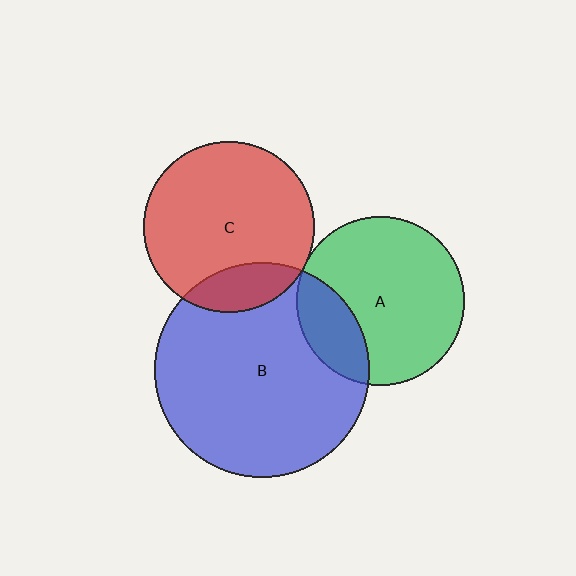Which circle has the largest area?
Circle B (blue).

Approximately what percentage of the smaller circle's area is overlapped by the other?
Approximately 20%.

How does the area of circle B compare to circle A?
Approximately 1.6 times.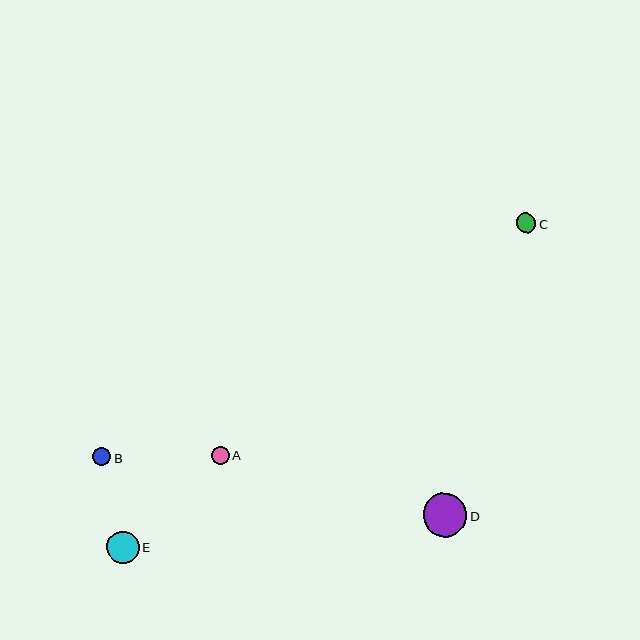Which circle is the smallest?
Circle A is the smallest with a size of approximately 18 pixels.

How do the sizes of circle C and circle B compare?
Circle C and circle B are approximately the same size.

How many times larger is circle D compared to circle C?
Circle D is approximately 2.2 times the size of circle C.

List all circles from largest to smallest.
From largest to smallest: D, E, C, B, A.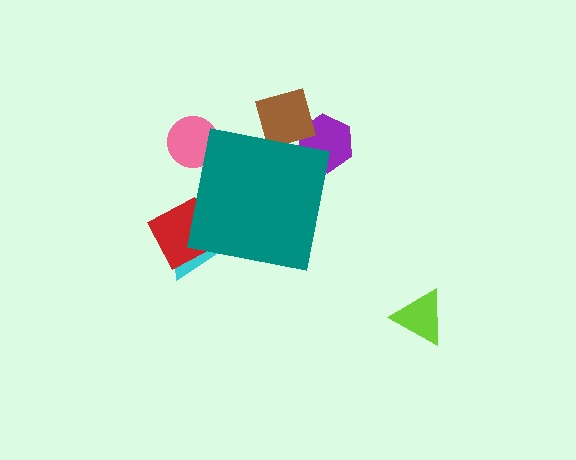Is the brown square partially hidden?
Yes, the brown square is partially hidden behind the teal square.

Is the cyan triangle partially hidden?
Yes, the cyan triangle is partially hidden behind the teal square.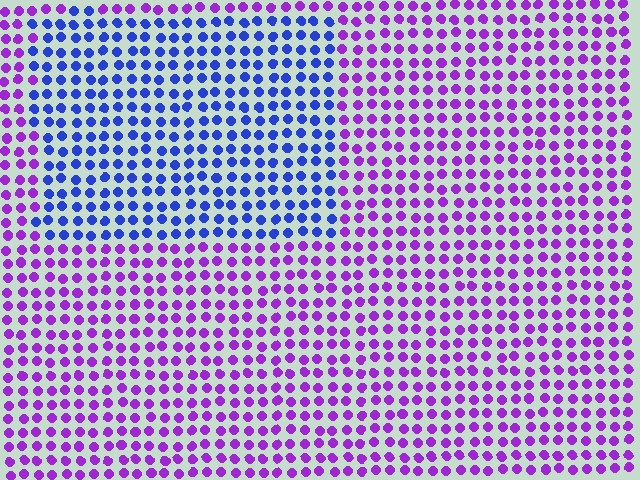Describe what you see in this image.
The image is filled with small purple elements in a uniform arrangement. A rectangle-shaped region is visible where the elements are tinted to a slightly different hue, forming a subtle color boundary.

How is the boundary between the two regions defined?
The boundary is defined purely by a slight shift in hue (about 51 degrees). Spacing, size, and orientation are identical on both sides.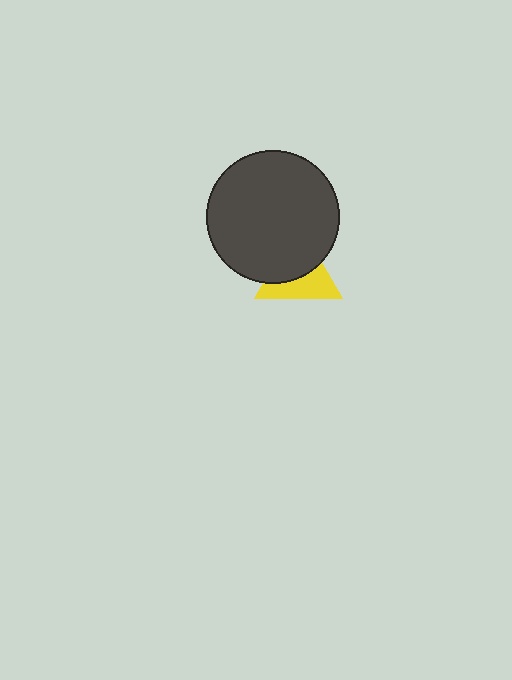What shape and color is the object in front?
The object in front is a dark gray circle.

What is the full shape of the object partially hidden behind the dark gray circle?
The partially hidden object is a yellow triangle.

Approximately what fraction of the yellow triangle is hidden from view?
Roughly 51% of the yellow triangle is hidden behind the dark gray circle.